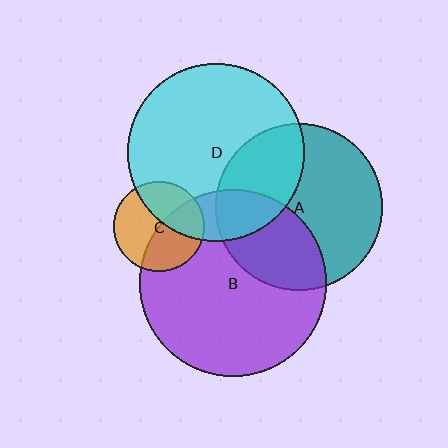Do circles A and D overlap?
Yes.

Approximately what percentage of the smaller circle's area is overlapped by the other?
Approximately 35%.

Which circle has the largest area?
Circle B (purple).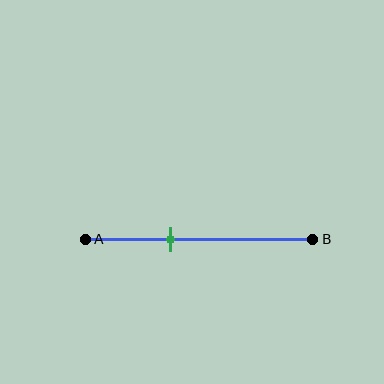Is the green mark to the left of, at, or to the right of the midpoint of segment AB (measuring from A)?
The green mark is to the left of the midpoint of segment AB.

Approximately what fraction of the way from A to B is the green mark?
The green mark is approximately 35% of the way from A to B.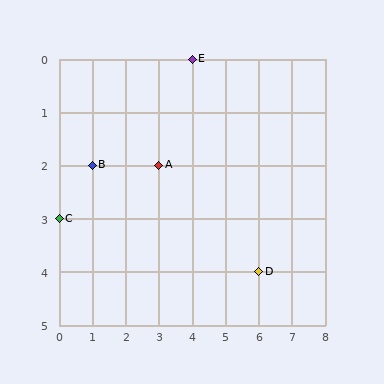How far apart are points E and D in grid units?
Points E and D are 2 columns and 4 rows apart (about 4.5 grid units diagonally).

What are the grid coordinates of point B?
Point B is at grid coordinates (1, 2).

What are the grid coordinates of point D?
Point D is at grid coordinates (6, 4).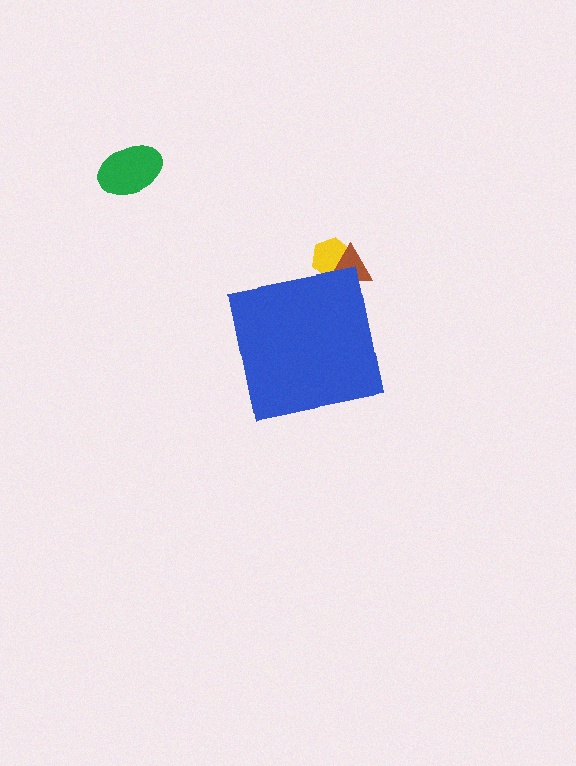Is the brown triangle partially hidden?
Yes, the brown triangle is partially hidden behind the blue square.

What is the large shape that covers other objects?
A blue square.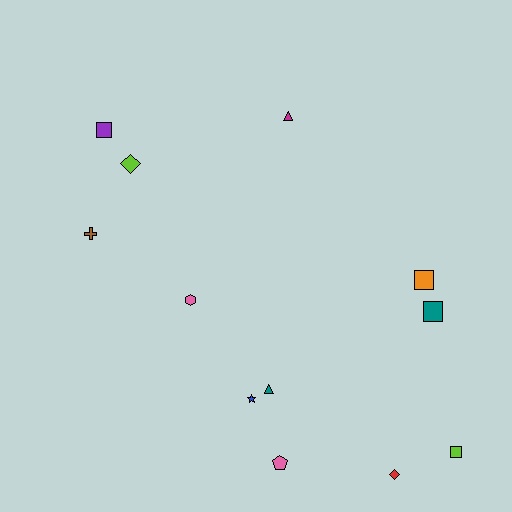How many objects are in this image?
There are 12 objects.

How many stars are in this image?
There is 1 star.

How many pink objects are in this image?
There are 2 pink objects.